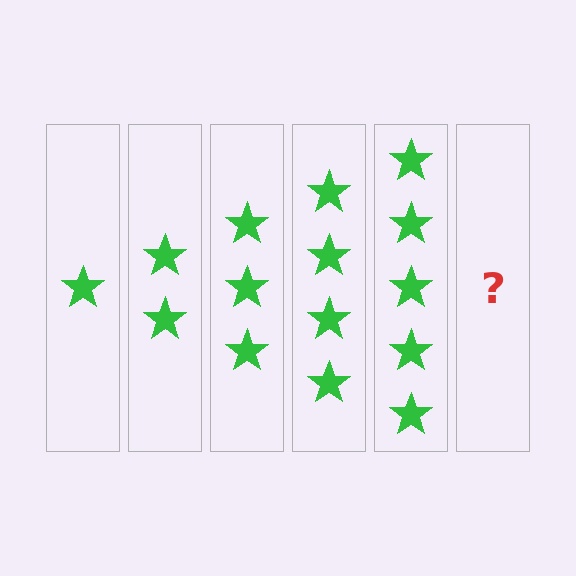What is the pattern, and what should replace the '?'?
The pattern is that each step adds one more star. The '?' should be 6 stars.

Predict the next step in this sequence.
The next step is 6 stars.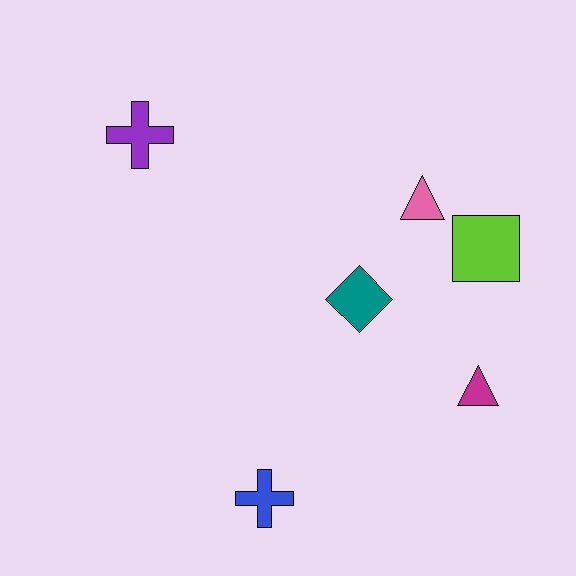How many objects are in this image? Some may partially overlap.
There are 6 objects.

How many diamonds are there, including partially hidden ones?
There is 1 diamond.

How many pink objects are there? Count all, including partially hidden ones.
There is 1 pink object.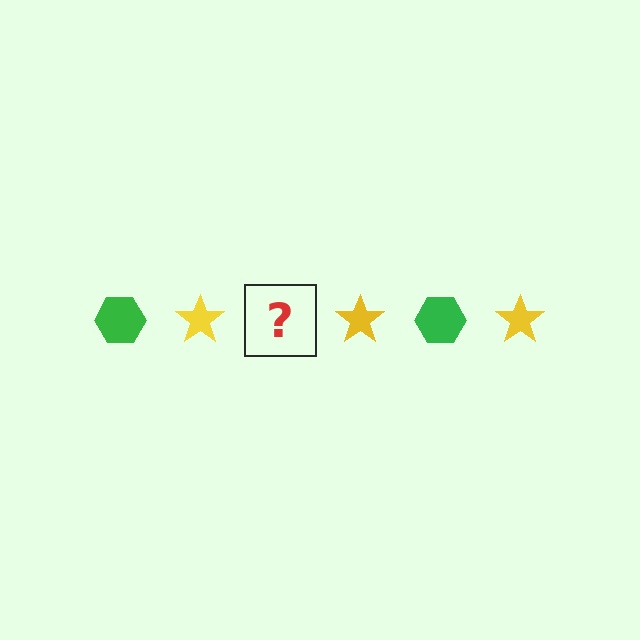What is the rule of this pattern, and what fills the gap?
The rule is that the pattern alternates between green hexagon and yellow star. The gap should be filled with a green hexagon.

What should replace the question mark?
The question mark should be replaced with a green hexagon.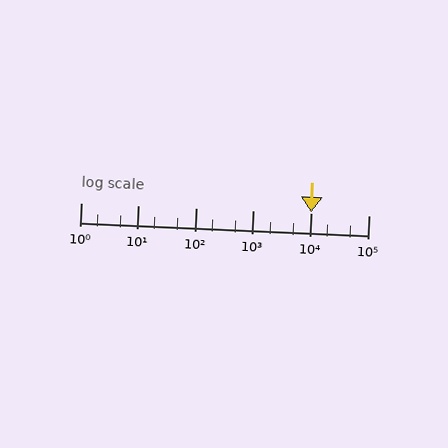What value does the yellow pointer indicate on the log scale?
The pointer indicates approximately 10000.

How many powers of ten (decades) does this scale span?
The scale spans 5 decades, from 1 to 100000.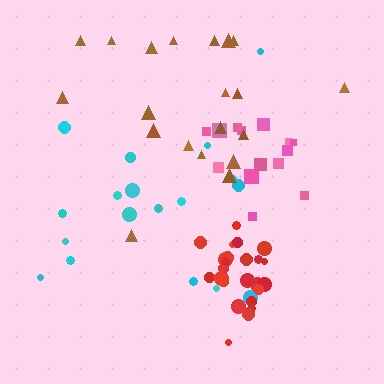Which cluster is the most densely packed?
Red.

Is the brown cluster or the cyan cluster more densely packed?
Brown.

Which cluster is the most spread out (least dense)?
Cyan.